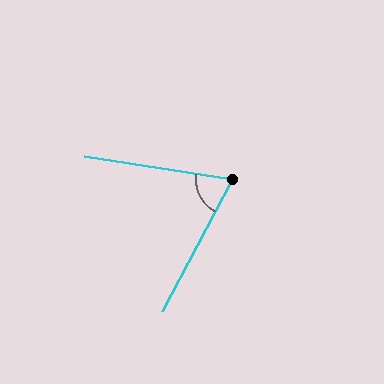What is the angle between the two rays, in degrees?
Approximately 70 degrees.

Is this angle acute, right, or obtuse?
It is acute.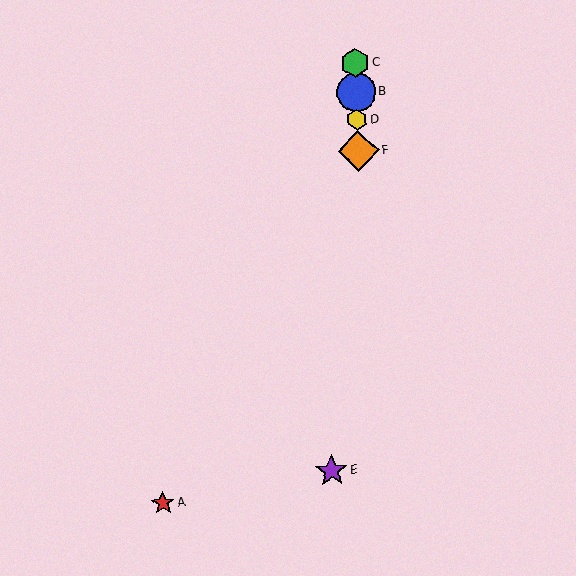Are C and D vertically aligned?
Yes, both are at x≈355.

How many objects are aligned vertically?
4 objects (B, C, D, F) are aligned vertically.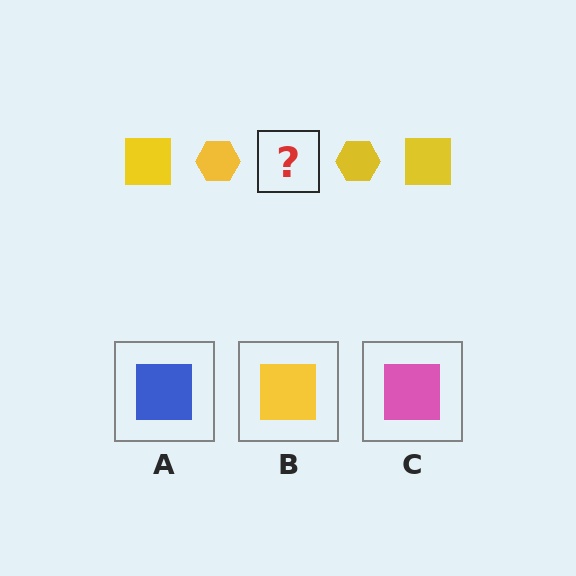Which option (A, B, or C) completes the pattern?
B.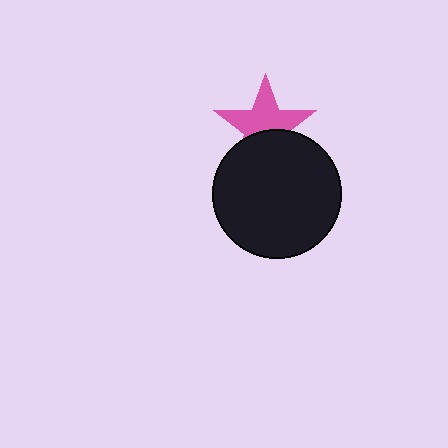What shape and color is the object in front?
The object in front is a black circle.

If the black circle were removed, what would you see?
You would see the complete pink star.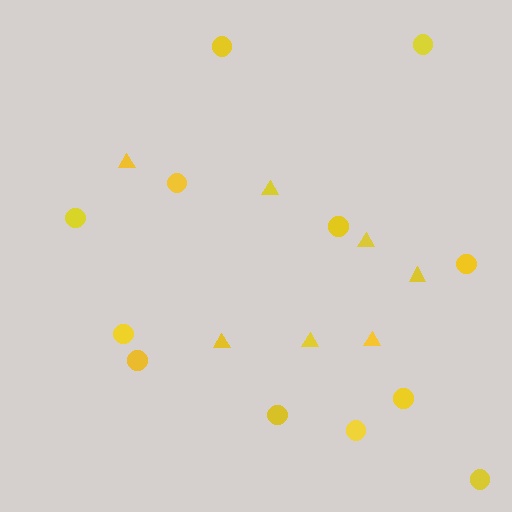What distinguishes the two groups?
There are 2 groups: one group of circles (12) and one group of triangles (7).